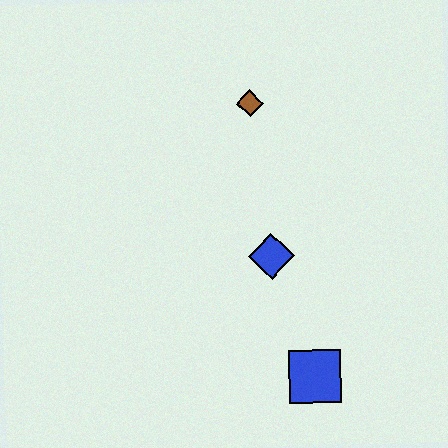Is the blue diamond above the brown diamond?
No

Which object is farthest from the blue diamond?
The brown diamond is farthest from the blue diamond.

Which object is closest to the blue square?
The blue diamond is closest to the blue square.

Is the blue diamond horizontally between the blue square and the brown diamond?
Yes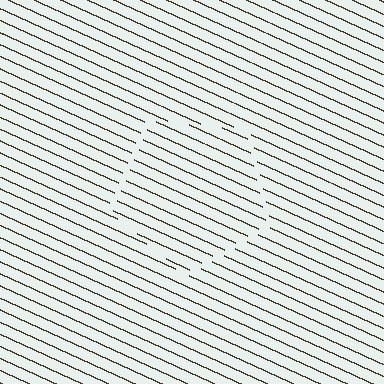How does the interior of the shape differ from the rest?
The interior of the shape contains the same grating, shifted by half a period — the contour is defined by the phase discontinuity where line-ends from the inner and outer gratings abut.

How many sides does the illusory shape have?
5 sides — the line-ends trace a pentagon.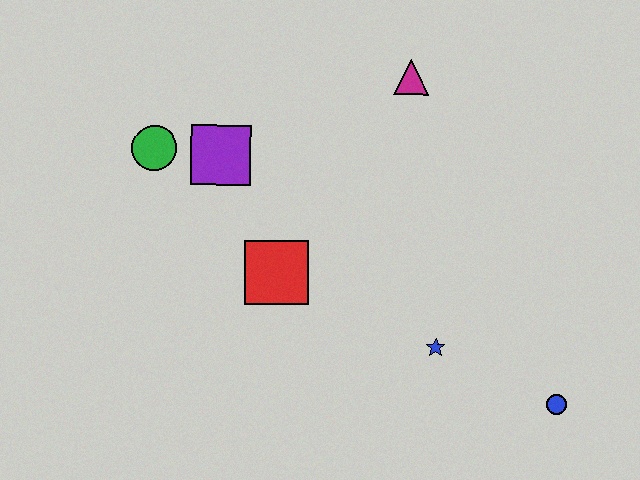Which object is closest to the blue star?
The blue circle is closest to the blue star.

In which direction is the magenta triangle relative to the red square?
The magenta triangle is above the red square.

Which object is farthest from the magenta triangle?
The blue circle is farthest from the magenta triangle.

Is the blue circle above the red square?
No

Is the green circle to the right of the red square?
No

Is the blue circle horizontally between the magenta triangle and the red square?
No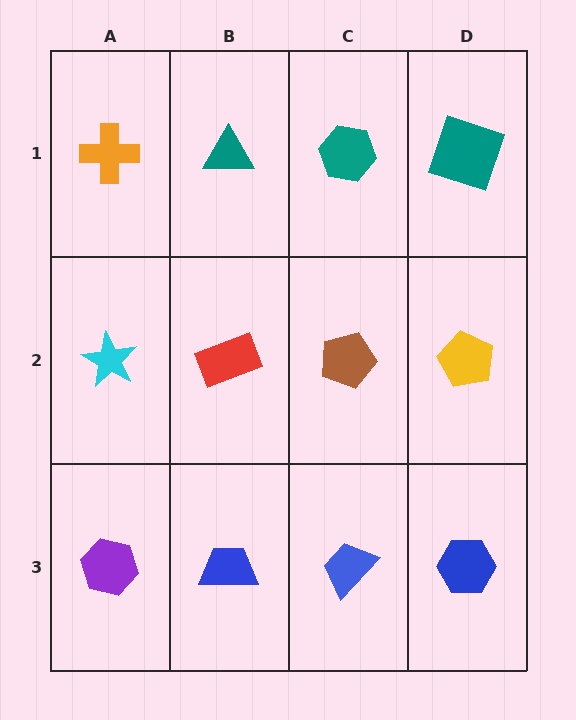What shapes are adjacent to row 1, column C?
A brown pentagon (row 2, column C), a teal triangle (row 1, column B), a teal square (row 1, column D).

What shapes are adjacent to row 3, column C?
A brown pentagon (row 2, column C), a blue trapezoid (row 3, column B), a blue hexagon (row 3, column D).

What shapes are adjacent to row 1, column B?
A red rectangle (row 2, column B), an orange cross (row 1, column A), a teal hexagon (row 1, column C).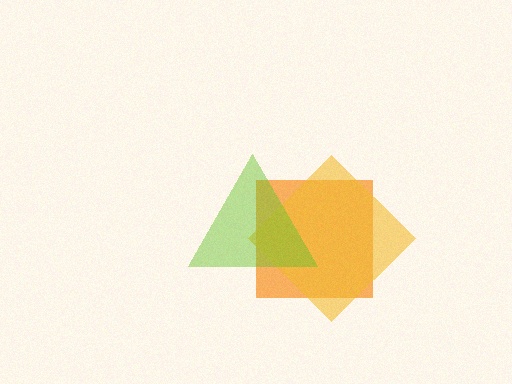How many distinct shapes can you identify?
There are 3 distinct shapes: an orange square, a yellow diamond, a lime triangle.